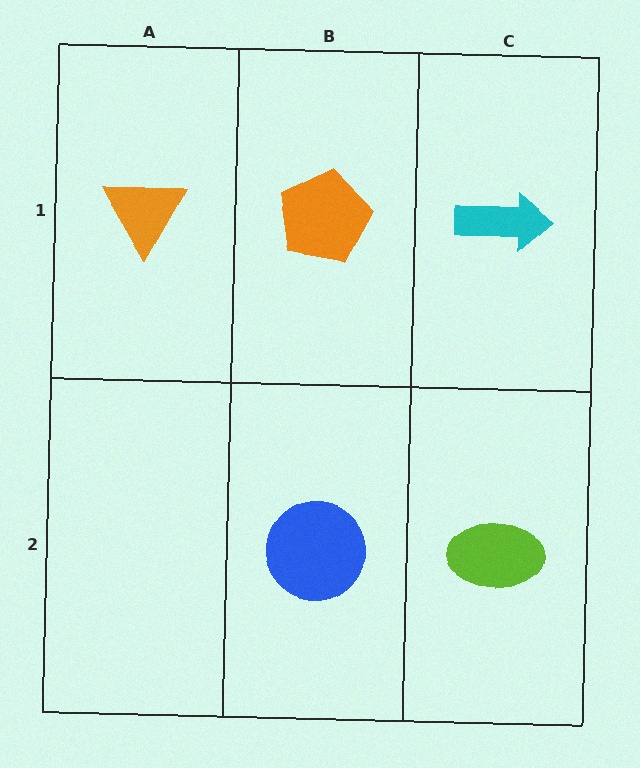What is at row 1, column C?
A cyan arrow.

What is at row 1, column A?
An orange triangle.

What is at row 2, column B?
A blue circle.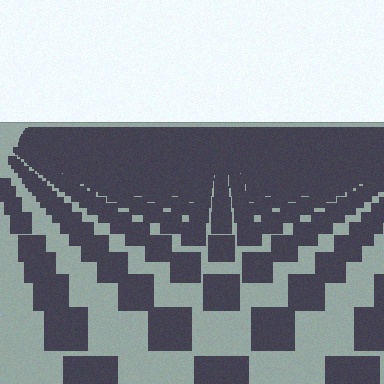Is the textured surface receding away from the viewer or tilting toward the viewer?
The surface is receding away from the viewer. Texture elements get smaller and denser toward the top.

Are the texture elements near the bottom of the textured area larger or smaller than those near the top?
Larger. Near the bottom, elements are closer to the viewer and appear at a bigger on-screen size.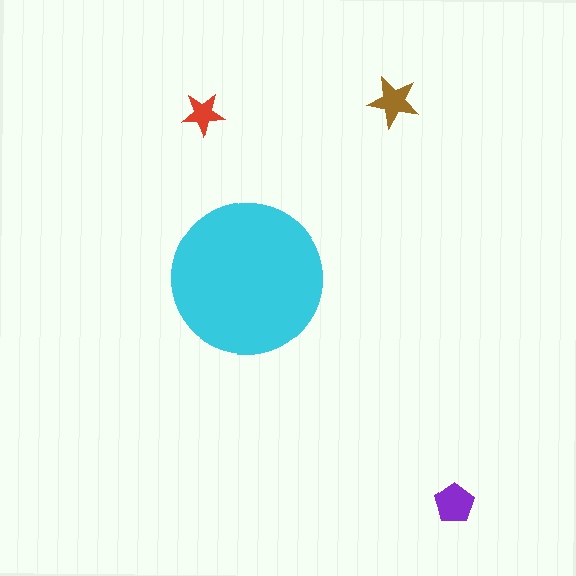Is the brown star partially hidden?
No, the brown star is fully visible.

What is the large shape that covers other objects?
A cyan circle.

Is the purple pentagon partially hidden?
No, the purple pentagon is fully visible.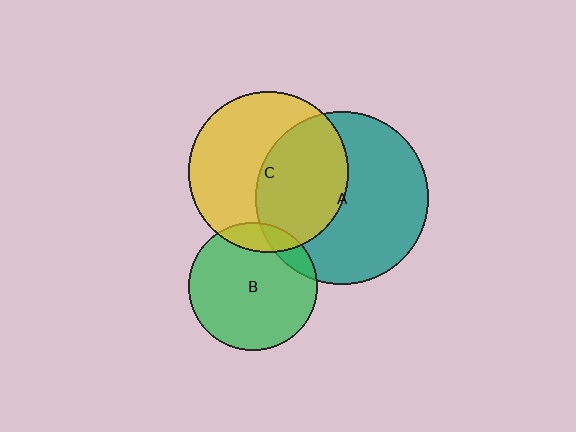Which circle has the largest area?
Circle A (teal).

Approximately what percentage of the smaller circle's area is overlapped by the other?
Approximately 45%.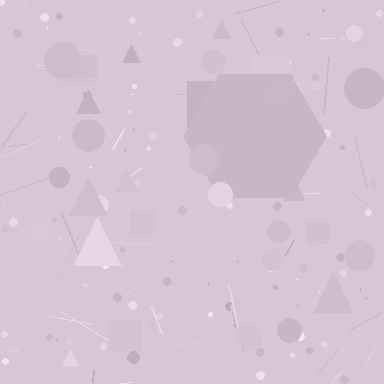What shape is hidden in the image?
A hexagon is hidden in the image.